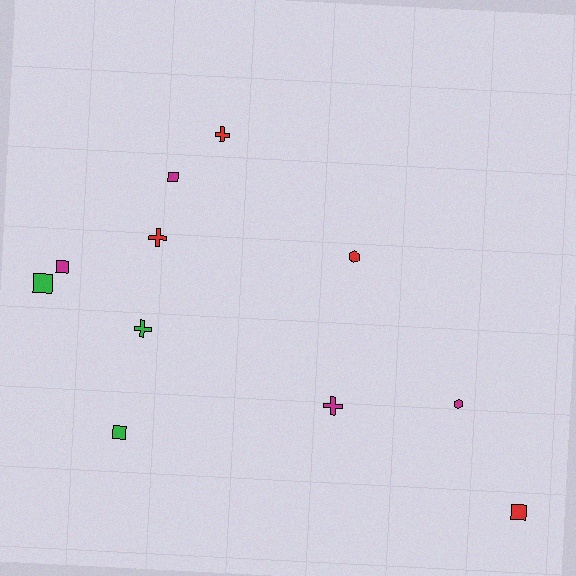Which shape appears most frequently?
Square, with 5 objects.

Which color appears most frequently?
Magenta, with 4 objects.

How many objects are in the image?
There are 11 objects.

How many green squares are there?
There are 2 green squares.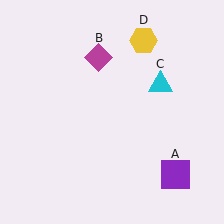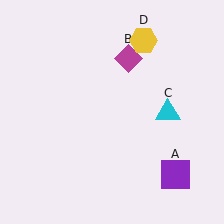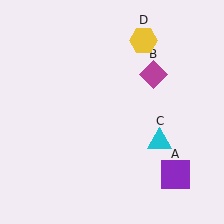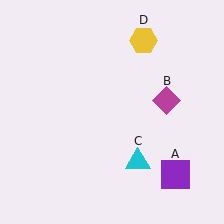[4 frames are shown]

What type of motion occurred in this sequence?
The magenta diamond (object B), cyan triangle (object C) rotated clockwise around the center of the scene.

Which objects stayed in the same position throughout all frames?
Purple square (object A) and yellow hexagon (object D) remained stationary.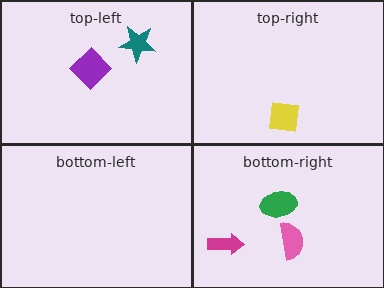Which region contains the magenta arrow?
The bottom-right region.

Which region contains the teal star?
The top-left region.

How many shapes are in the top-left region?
2.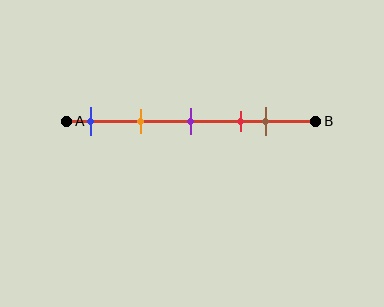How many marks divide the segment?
There are 5 marks dividing the segment.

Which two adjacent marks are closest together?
The red and brown marks are the closest adjacent pair.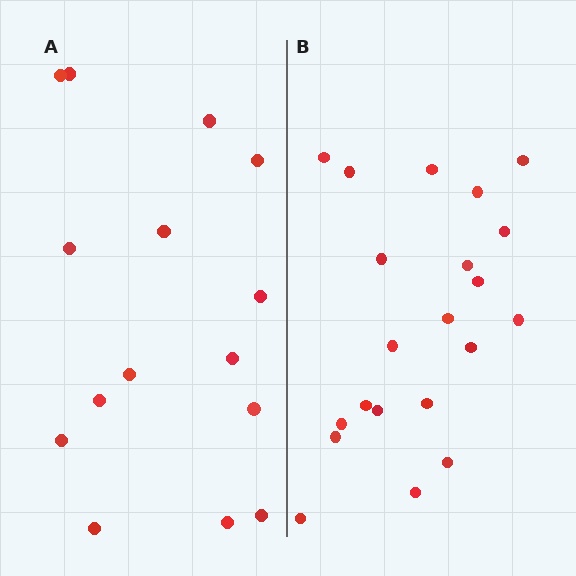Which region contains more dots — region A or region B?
Region B (the right region) has more dots.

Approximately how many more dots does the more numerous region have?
Region B has about 6 more dots than region A.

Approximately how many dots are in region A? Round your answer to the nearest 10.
About 20 dots. (The exact count is 15, which rounds to 20.)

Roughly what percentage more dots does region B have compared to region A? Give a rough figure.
About 40% more.